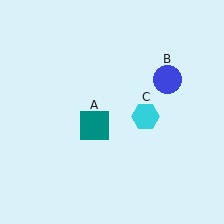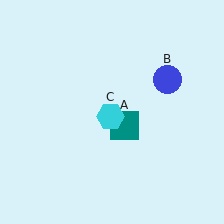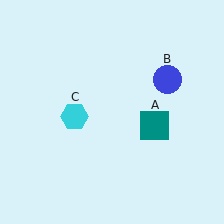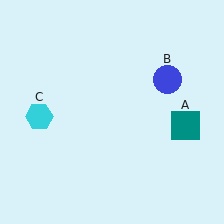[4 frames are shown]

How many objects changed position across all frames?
2 objects changed position: teal square (object A), cyan hexagon (object C).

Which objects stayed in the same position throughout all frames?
Blue circle (object B) remained stationary.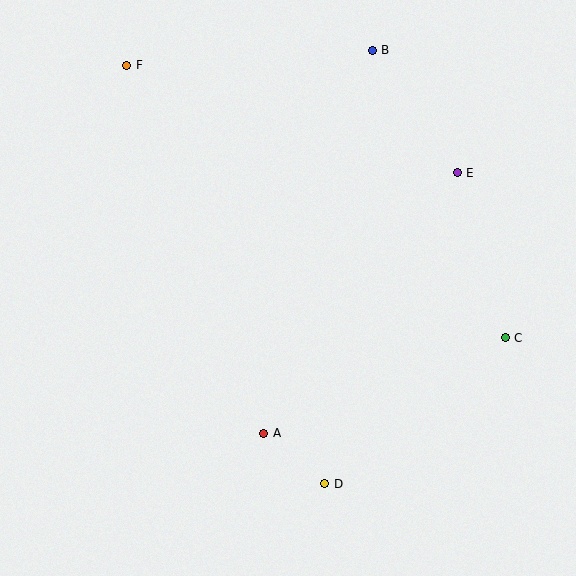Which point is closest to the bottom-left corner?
Point A is closest to the bottom-left corner.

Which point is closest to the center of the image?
Point A at (264, 433) is closest to the center.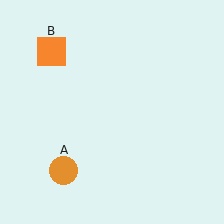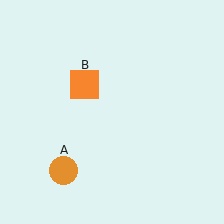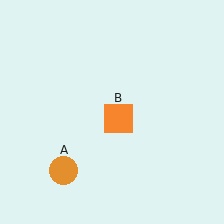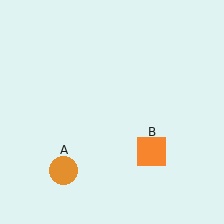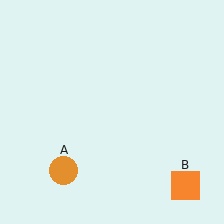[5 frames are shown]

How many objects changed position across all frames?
1 object changed position: orange square (object B).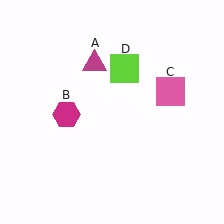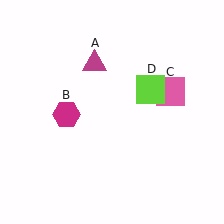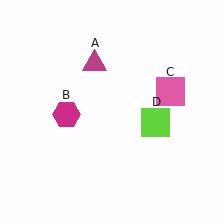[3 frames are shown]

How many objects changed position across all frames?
1 object changed position: lime square (object D).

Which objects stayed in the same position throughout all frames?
Magenta triangle (object A) and magenta hexagon (object B) and pink square (object C) remained stationary.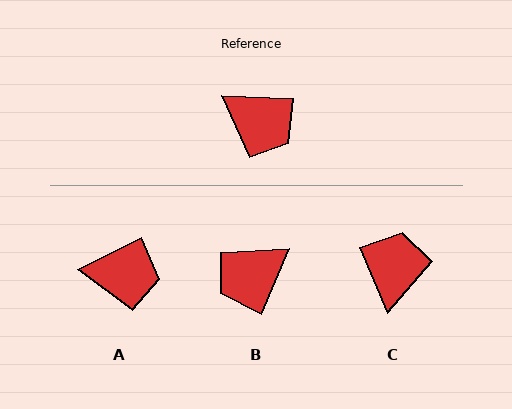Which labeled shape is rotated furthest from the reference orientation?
C, about 115 degrees away.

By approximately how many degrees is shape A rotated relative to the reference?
Approximately 29 degrees counter-clockwise.